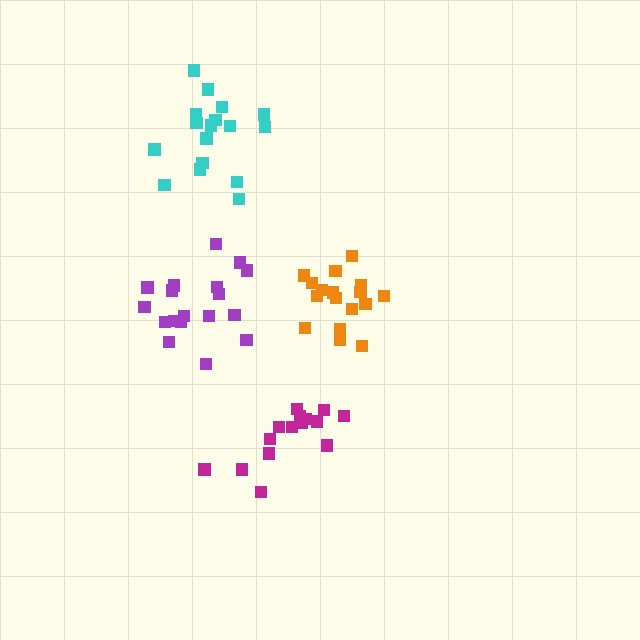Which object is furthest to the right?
The orange cluster is rightmost.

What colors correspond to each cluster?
The clusters are colored: orange, magenta, cyan, purple.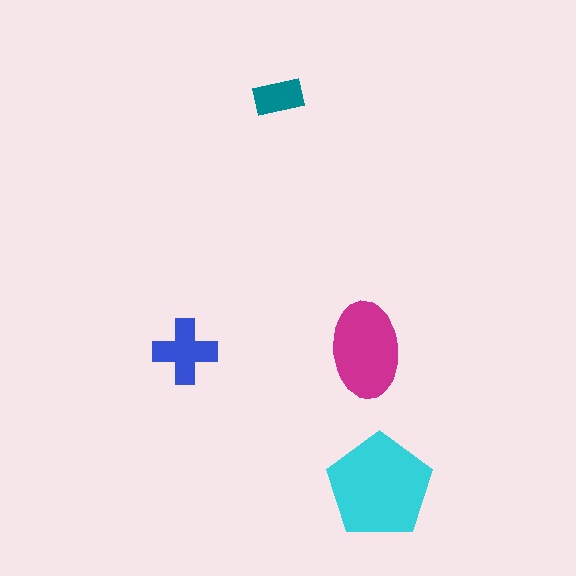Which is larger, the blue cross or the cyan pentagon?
The cyan pentagon.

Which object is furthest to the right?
The cyan pentagon is rightmost.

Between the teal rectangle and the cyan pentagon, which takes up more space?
The cyan pentagon.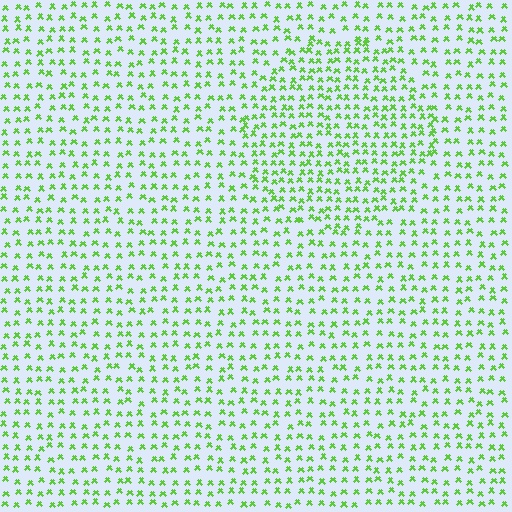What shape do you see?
I see a circle.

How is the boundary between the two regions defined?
The boundary is defined by a change in element density (approximately 1.5x ratio). All elements are the same color, size, and shape.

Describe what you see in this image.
The image contains small lime elements arranged at two different densities. A circle-shaped region is visible where the elements are more densely packed than the surrounding area.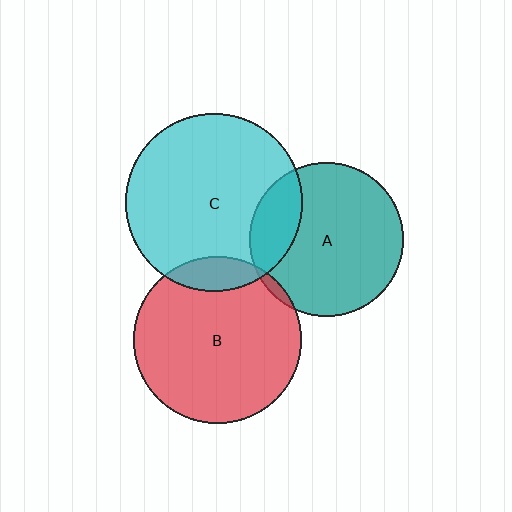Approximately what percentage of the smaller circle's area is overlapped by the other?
Approximately 5%.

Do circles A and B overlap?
Yes.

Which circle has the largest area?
Circle C (cyan).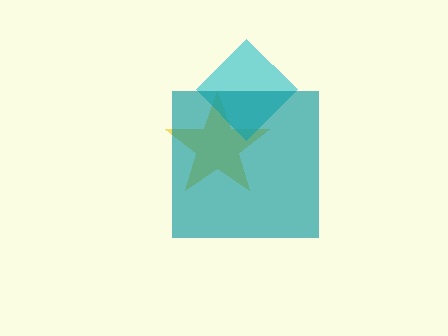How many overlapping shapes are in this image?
There are 3 overlapping shapes in the image.